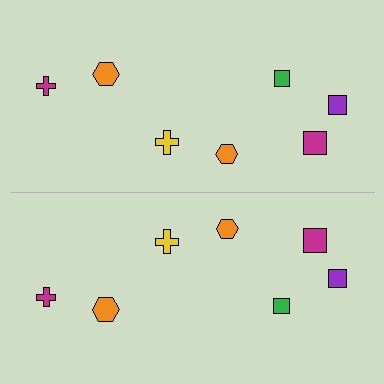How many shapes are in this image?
There are 14 shapes in this image.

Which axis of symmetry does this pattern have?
The pattern has a horizontal axis of symmetry running through the center of the image.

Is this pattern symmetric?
Yes, this pattern has bilateral (reflection) symmetry.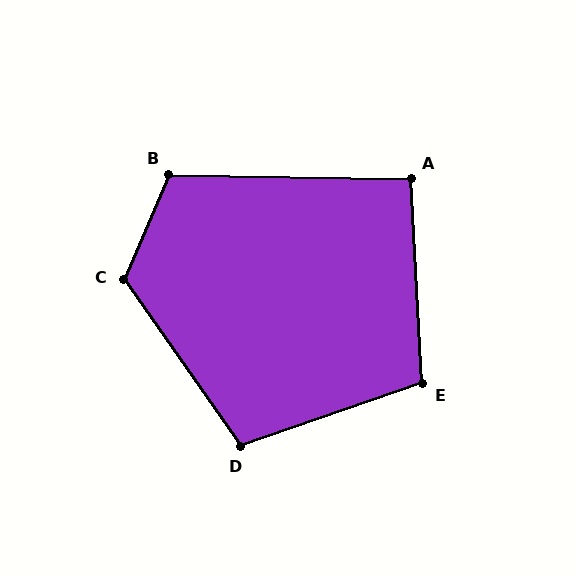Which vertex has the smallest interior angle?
A, at approximately 94 degrees.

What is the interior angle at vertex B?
Approximately 112 degrees (obtuse).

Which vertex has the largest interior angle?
C, at approximately 121 degrees.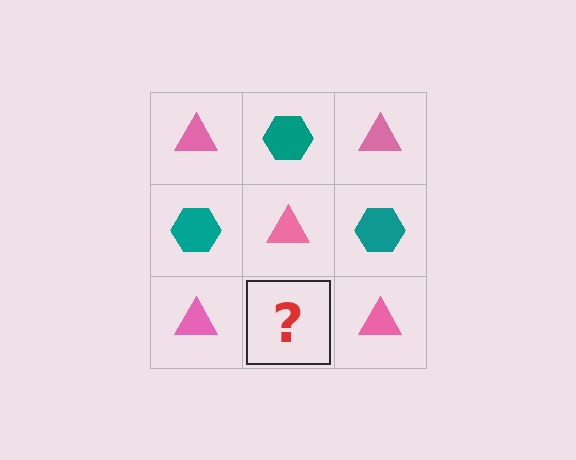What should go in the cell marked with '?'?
The missing cell should contain a teal hexagon.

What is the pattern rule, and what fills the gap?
The rule is that it alternates pink triangle and teal hexagon in a checkerboard pattern. The gap should be filled with a teal hexagon.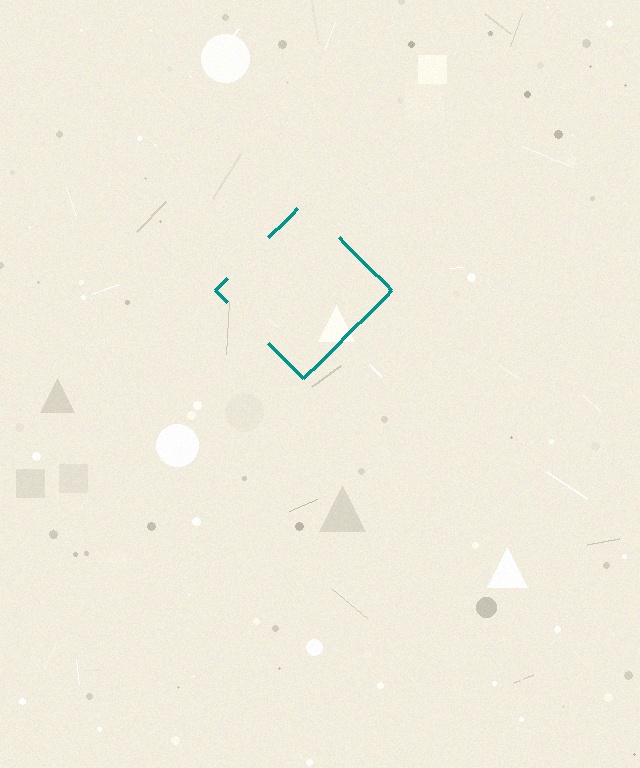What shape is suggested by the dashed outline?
The dashed outline suggests a diamond.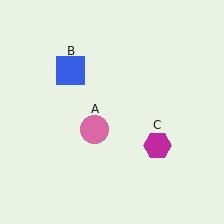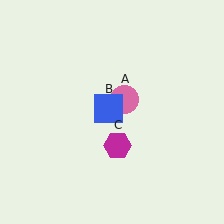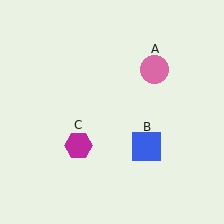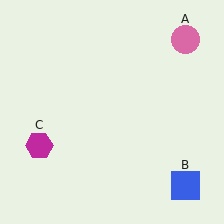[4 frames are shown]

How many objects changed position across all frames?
3 objects changed position: pink circle (object A), blue square (object B), magenta hexagon (object C).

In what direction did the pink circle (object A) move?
The pink circle (object A) moved up and to the right.